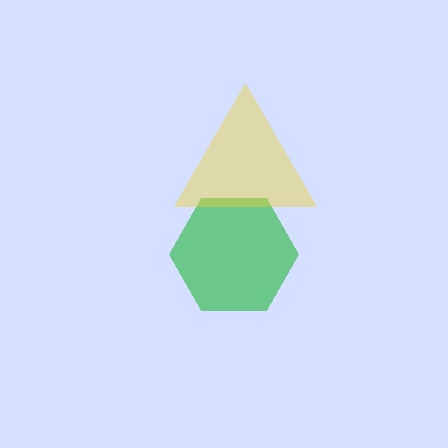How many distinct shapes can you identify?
There are 2 distinct shapes: a green hexagon, a yellow triangle.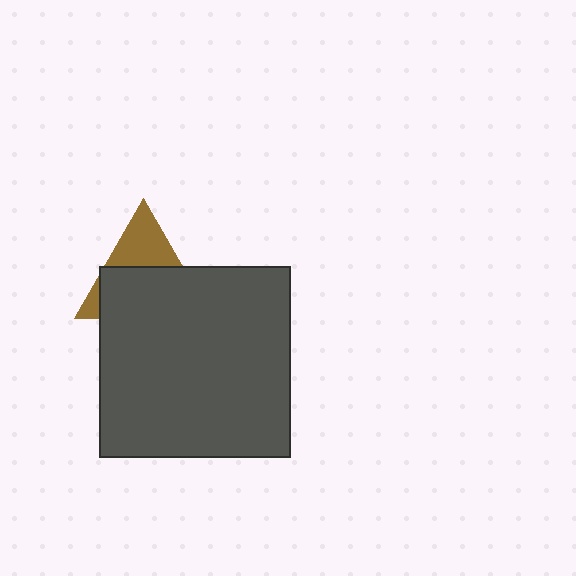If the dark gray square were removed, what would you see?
You would see the complete brown triangle.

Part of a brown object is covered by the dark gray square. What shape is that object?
It is a triangle.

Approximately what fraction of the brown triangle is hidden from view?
Roughly 62% of the brown triangle is hidden behind the dark gray square.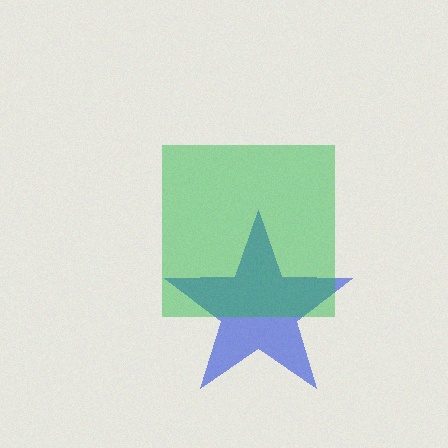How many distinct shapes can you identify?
There are 2 distinct shapes: a blue star, a green square.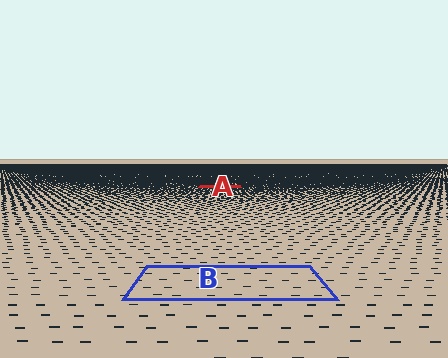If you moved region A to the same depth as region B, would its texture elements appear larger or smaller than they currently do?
They would appear larger. At a closer depth, the same texture elements are projected at a bigger on-screen size.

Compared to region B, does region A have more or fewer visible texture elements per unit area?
Region A has more texture elements per unit area — they are packed more densely because it is farther away.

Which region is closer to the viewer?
Region B is closer. The texture elements there are larger and more spread out.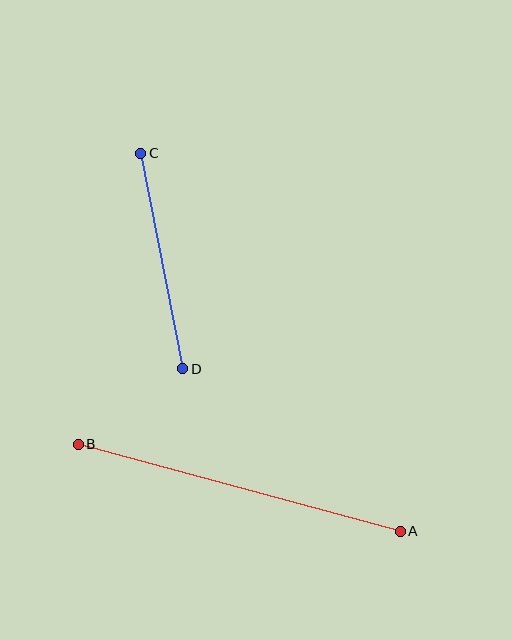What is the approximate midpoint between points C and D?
The midpoint is at approximately (162, 261) pixels.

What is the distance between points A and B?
The distance is approximately 334 pixels.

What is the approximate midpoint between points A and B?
The midpoint is at approximately (239, 488) pixels.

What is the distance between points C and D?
The distance is approximately 220 pixels.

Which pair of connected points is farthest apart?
Points A and B are farthest apart.